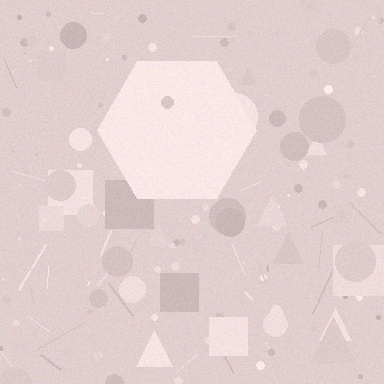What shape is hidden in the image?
A hexagon is hidden in the image.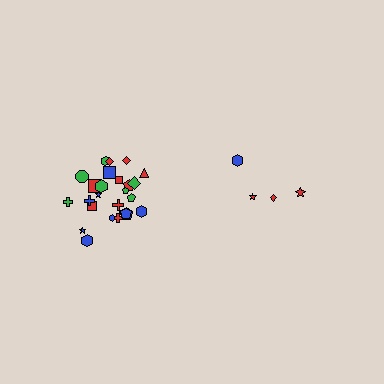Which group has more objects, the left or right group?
The left group.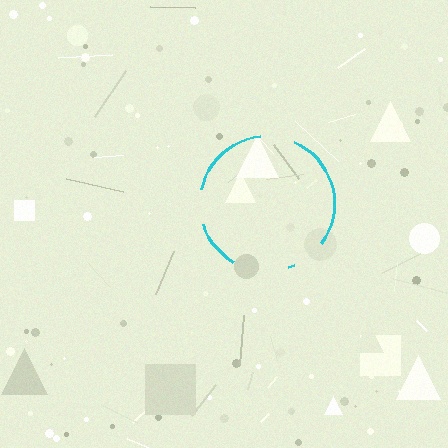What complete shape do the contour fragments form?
The contour fragments form a circle.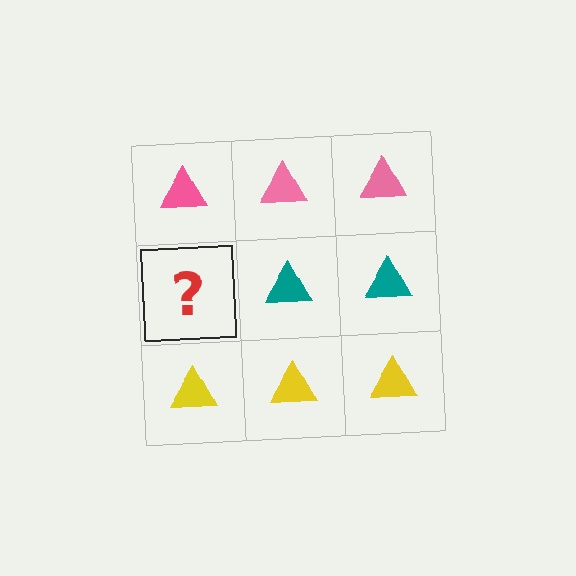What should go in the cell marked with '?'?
The missing cell should contain a teal triangle.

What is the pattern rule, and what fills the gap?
The rule is that each row has a consistent color. The gap should be filled with a teal triangle.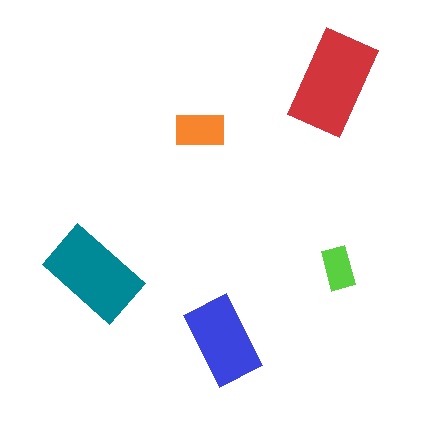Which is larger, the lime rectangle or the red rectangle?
The red one.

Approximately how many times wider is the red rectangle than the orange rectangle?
About 2 times wider.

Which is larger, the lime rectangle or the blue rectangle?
The blue one.